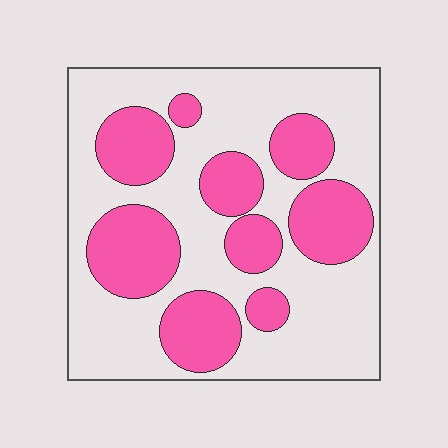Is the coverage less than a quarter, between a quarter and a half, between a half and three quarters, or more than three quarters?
Between a quarter and a half.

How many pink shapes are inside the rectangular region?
9.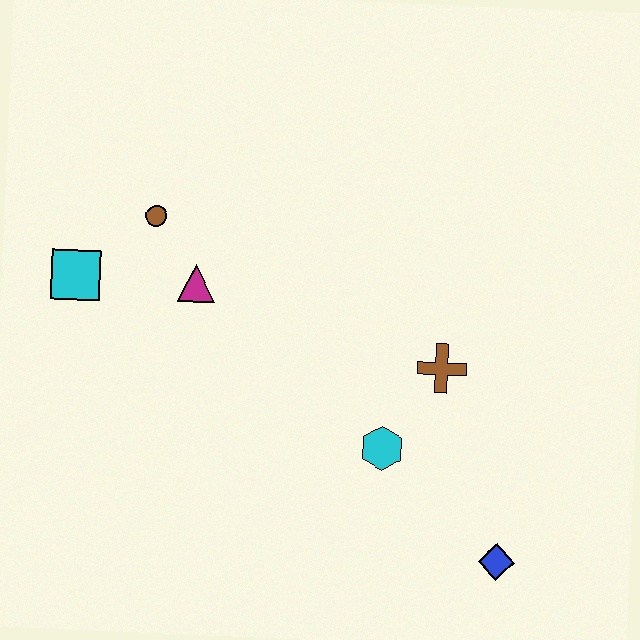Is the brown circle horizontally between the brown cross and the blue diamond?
No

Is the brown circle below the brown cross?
No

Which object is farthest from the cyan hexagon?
The cyan square is farthest from the cyan hexagon.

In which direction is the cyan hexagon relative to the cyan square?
The cyan hexagon is to the right of the cyan square.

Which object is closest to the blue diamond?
The cyan hexagon is closest to the blue diamond.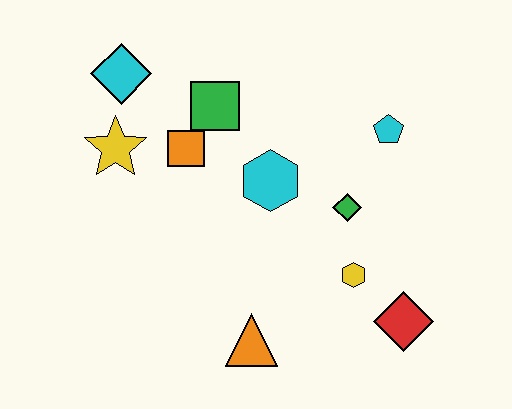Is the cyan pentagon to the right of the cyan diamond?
Yes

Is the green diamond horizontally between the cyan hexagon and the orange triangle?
No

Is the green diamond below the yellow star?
Yes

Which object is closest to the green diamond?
The yellow hexagon is closest to the green diamond.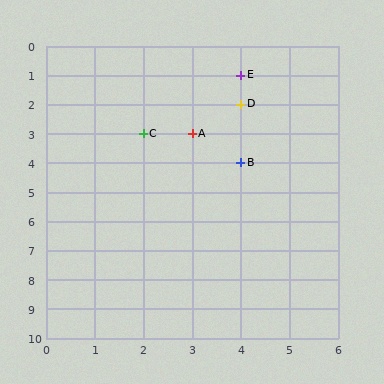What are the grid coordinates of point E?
Point E is at grid coordinates (4, 1).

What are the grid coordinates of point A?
Point A is at grid coordinates (3, 3).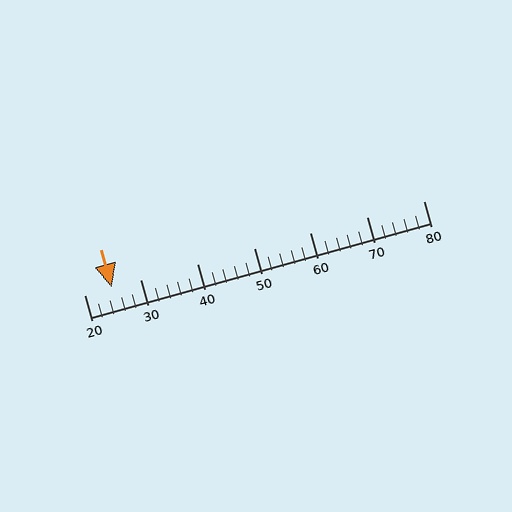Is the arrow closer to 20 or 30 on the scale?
The arrow is closer to 20.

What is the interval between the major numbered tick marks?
The major tick marks are spaced 10 units apart.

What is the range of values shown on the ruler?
The ruler shows values from 20 to 80.